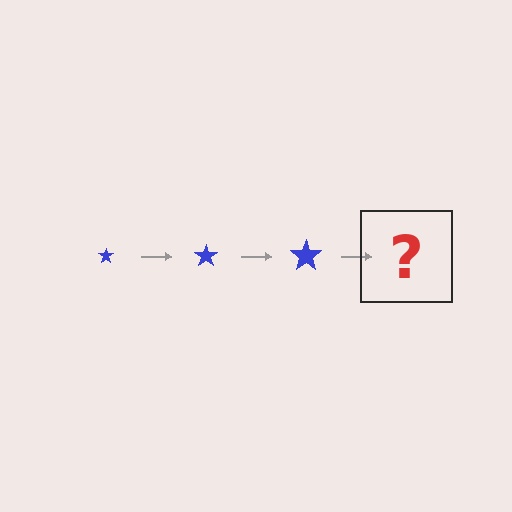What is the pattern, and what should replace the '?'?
The pattern is that the star gets progressively larger each step. The '?' should be a blue star, larger than the previous one.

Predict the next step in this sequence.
The next step is a blue star, larger than the previous one.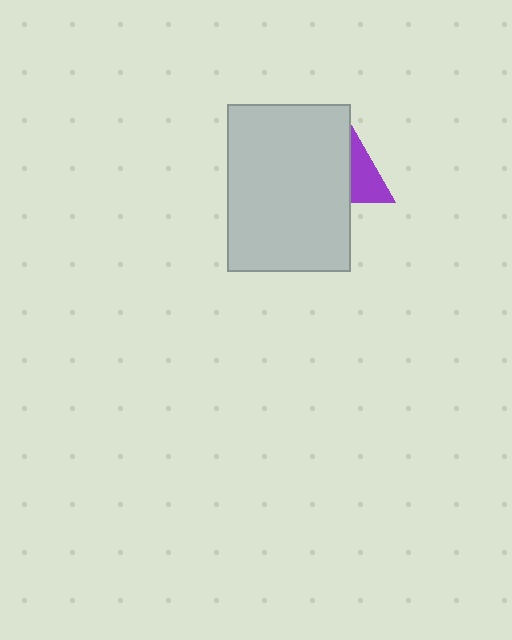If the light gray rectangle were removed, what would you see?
You would see the complete purple triangle.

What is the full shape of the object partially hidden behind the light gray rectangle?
The partially hidden object is a purple triangle.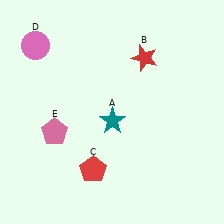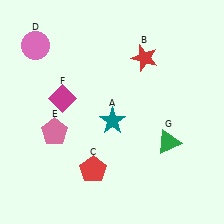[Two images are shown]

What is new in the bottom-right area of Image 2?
A green triangle (G) was added in the bottom-right area of Image 2.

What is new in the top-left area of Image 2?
A magenta diamond (F) was added in the top-left area of Image 2.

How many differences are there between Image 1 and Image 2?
There are 2 differences between the two images.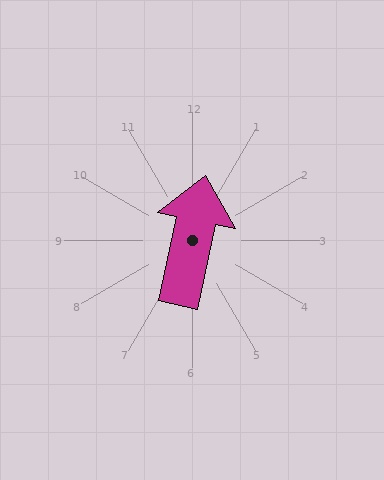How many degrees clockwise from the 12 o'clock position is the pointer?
Approximately 12 degrees.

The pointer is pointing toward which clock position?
Roughly 12 o'clock.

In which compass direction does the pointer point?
North.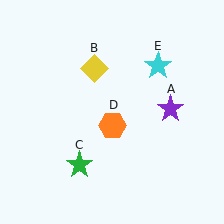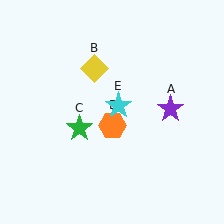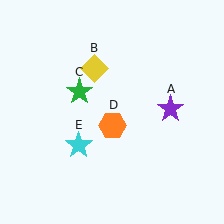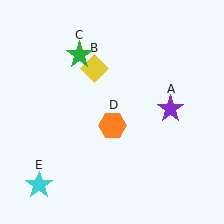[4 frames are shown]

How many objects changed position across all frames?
2 objects changed position: green star (object C), cyan star (object E).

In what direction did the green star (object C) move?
The green star (object C) moved up.